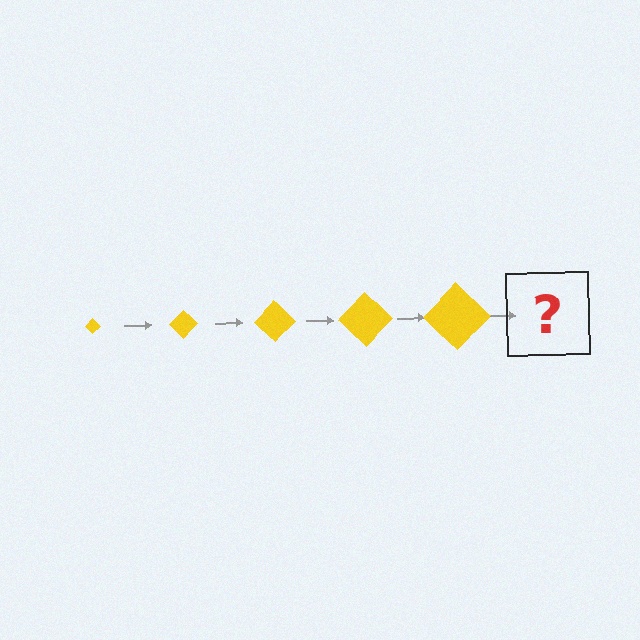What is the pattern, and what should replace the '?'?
The pattern is that the diamond gets progressively larger each step. The '?' should be a yellow diamond, larger than the previous one.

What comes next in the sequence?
The next element should be a yellow diamond, larger than the previous one.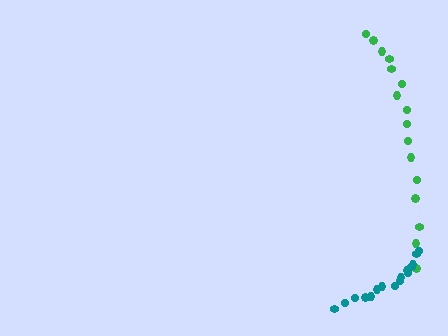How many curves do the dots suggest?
There are 2 distinct paths.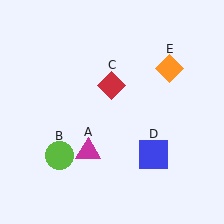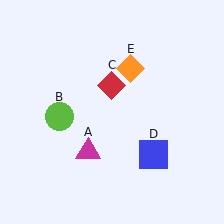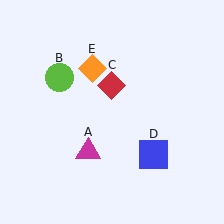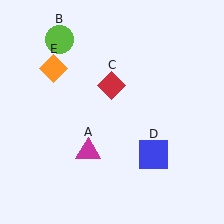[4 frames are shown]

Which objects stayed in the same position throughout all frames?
Magenta triangle (object A) and red diamond (object C) and blue square (object D) remained stationary.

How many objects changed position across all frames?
2 objects changed position: lime circle (object B), orange diamond (object E).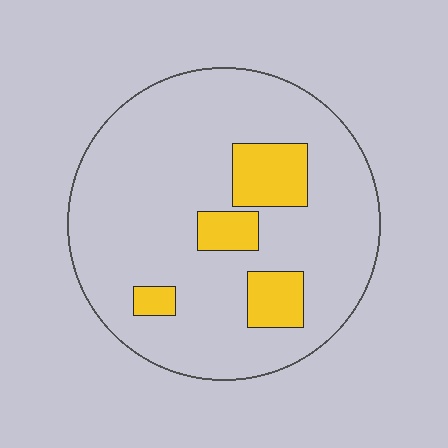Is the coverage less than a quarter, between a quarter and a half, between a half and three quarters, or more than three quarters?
Less than a quarter.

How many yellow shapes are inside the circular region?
4.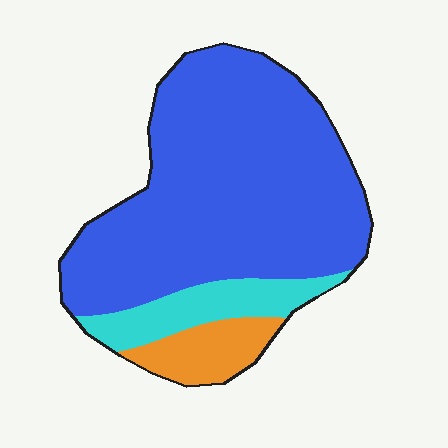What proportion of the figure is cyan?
Cyan covers 13% of the figure.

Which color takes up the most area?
Blue, at roughly 75%.